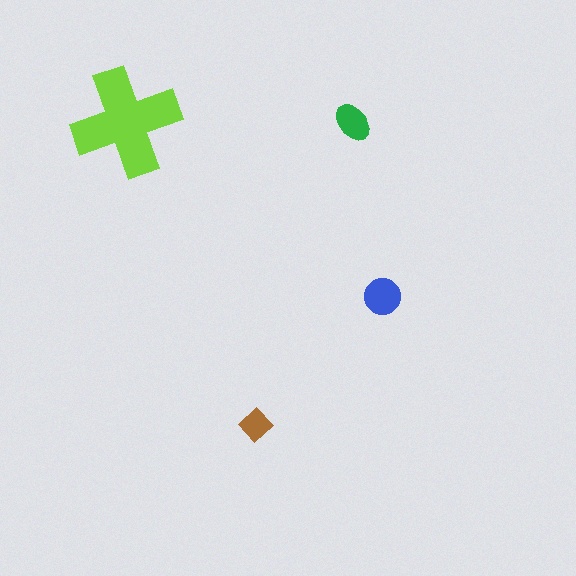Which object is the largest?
The lime cross.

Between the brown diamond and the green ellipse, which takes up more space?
The green ellipse.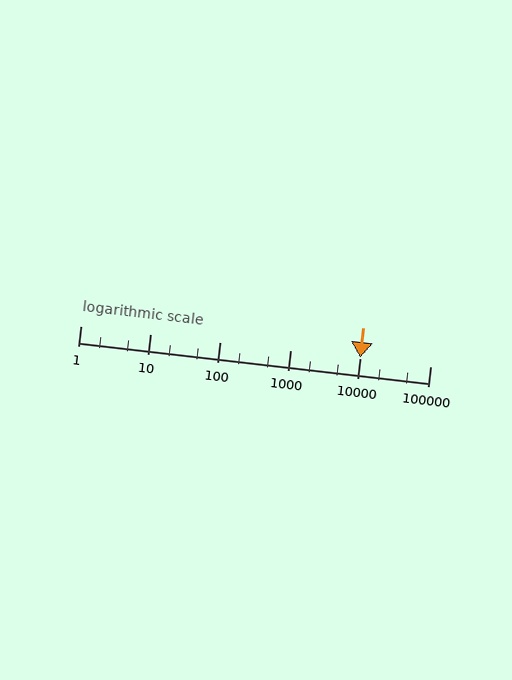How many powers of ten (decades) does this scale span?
The scale spans 5 decades, from 1 to 100000.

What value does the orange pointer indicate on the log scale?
The pointer indicates approximately 9900.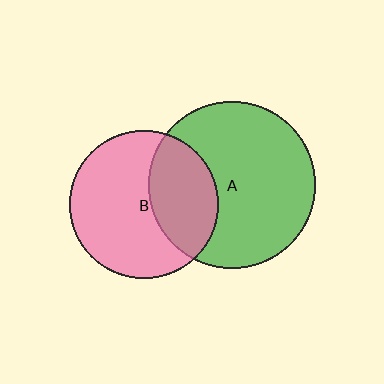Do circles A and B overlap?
Yes.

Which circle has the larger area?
Circle A (green).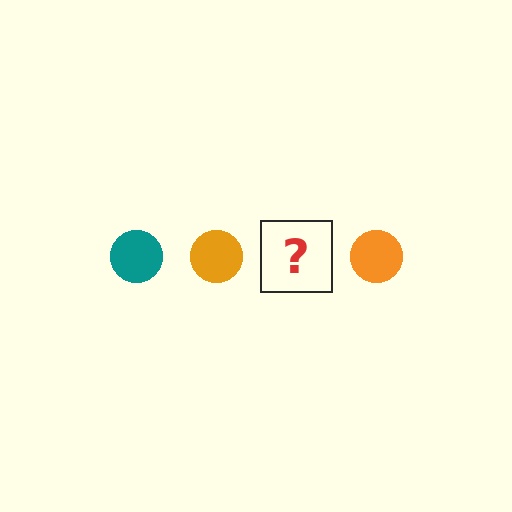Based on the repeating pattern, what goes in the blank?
The blank should be a teal circle.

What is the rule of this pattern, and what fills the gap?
The rule is that the pattern cycles through teal, orange circles. The gap should be filled with a teal circle.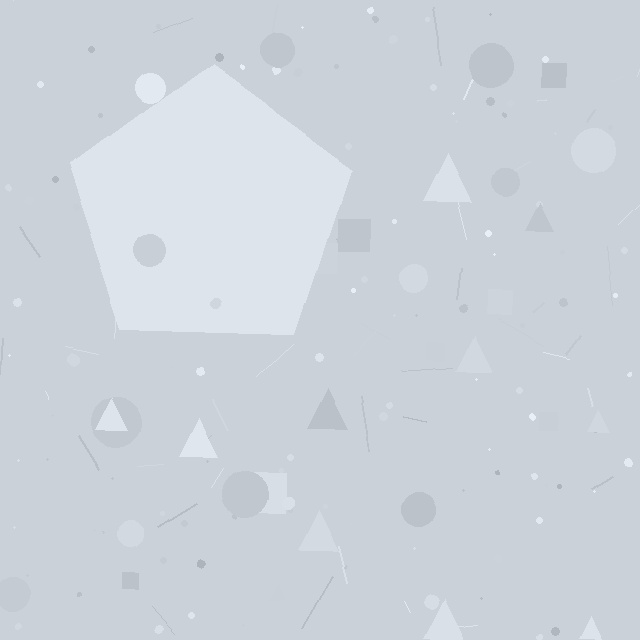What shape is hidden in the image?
A pentagon is hidden in the image.